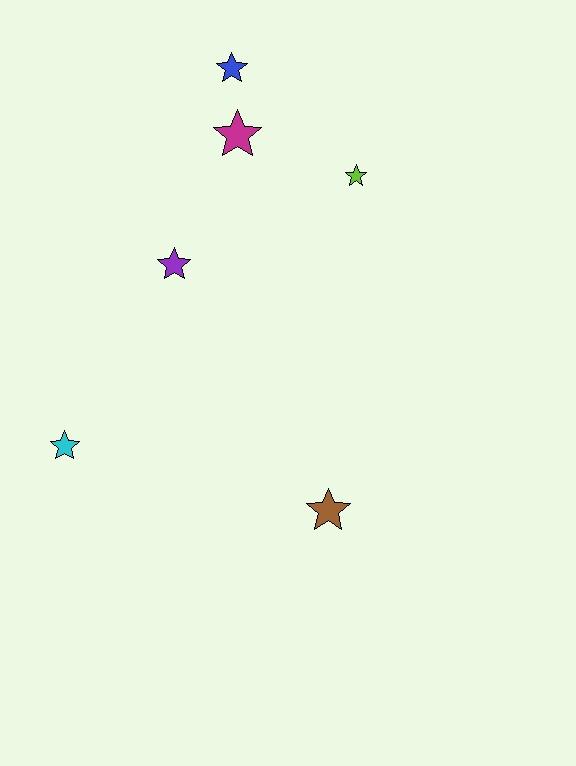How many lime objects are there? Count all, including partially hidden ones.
There is 1 lime object.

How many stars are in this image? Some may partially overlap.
There are 6 stars.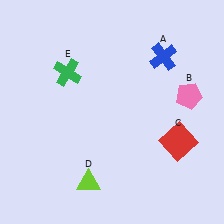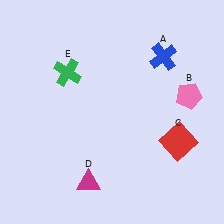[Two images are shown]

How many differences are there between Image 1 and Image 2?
There is 1 difference between the two images.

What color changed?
The triangle (D) changed from lime in Image 1 to magenta in Image 2.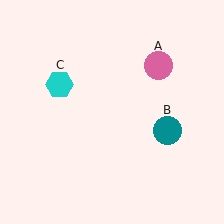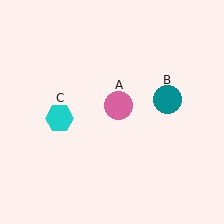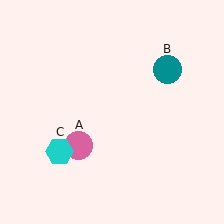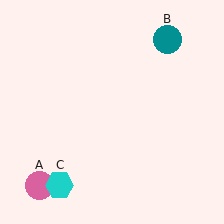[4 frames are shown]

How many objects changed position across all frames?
3 objects changed position: pink circle (object A), teal circle (object B), cyan hexagon (object C).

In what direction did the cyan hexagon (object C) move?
The cyan hexagon (object C) moved down.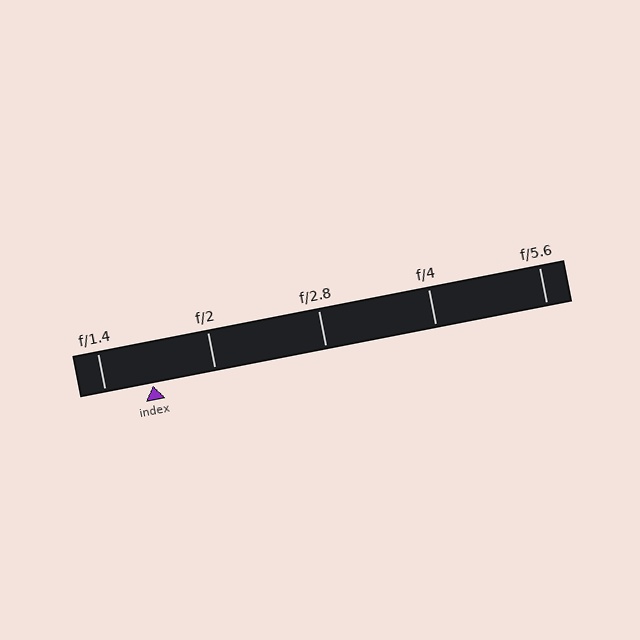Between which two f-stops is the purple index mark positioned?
The index mark is between f/1.4 and f/2.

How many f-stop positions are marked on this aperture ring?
There are 5 f-stop positions marked.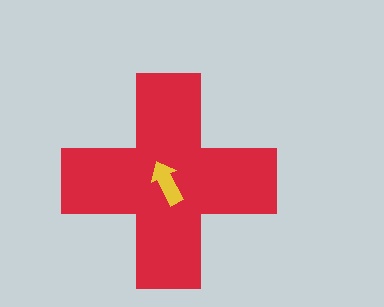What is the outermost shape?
The red cross.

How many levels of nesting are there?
2.